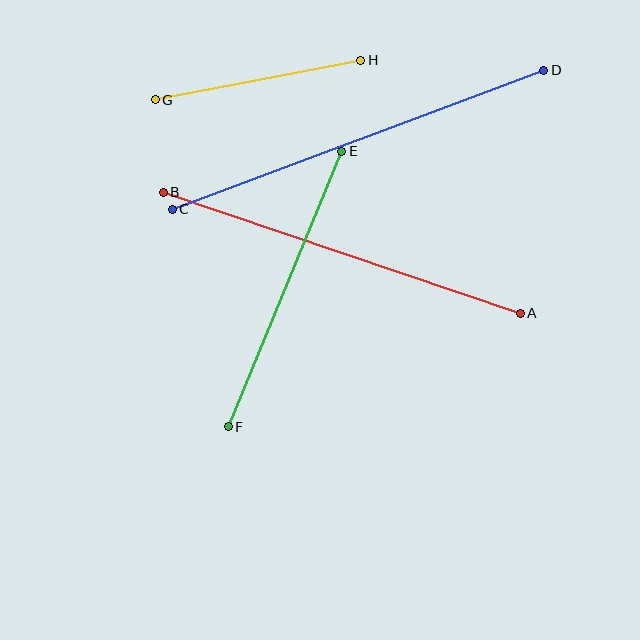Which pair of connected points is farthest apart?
Points C and D are farthest apart.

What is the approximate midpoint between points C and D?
The midpoint is at approximately (358, 140) pixels.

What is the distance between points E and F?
The distance is approximately 298 pixels.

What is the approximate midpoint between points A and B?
The midpoint is at approximately (342, 253) pixels.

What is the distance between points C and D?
The distance is approximately 396 pixels.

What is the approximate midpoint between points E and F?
The midpoint is at approximately (285, 289) pixels.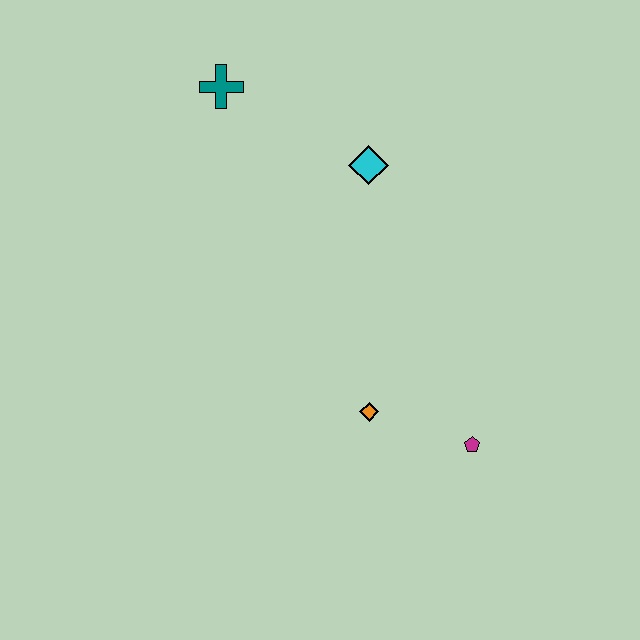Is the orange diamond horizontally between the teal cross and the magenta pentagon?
Yes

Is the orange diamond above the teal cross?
No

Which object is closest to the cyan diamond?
The teal cross is closest to the cyan diamond.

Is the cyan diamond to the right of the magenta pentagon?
No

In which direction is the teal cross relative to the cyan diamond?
The teal cross is to the left of the cyan diamond.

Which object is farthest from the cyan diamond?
The magenta pentagon is farthest from the cyan diamond.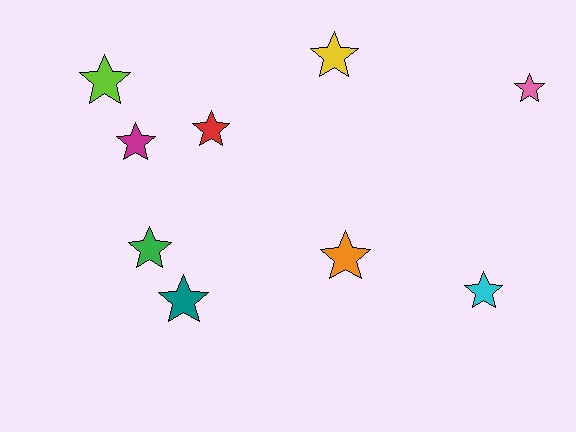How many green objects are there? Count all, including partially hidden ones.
There is 1 green object.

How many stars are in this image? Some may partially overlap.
There are 9 stars.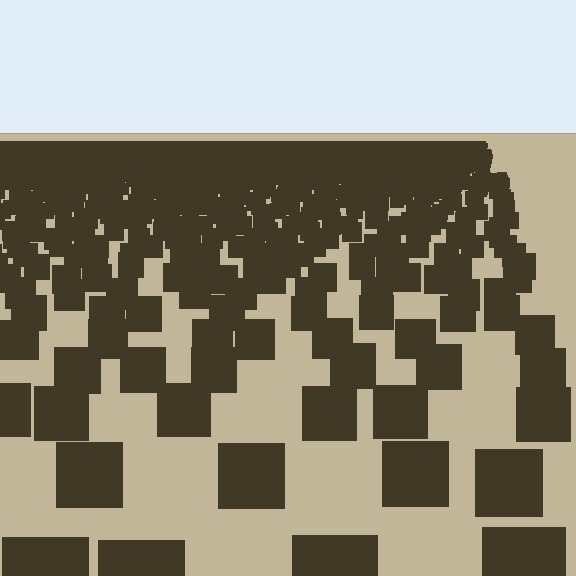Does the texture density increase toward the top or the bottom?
Density increases toward the top.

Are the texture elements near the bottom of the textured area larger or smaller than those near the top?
Larger. Near the bottom, elements are closer to the viewer and appear at a bigger on-screen size.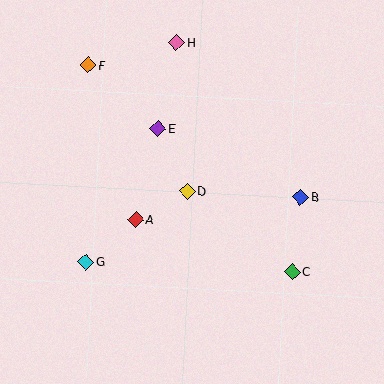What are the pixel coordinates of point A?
Point A is at (136, 219).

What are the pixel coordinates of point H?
Point H is at (177, 42).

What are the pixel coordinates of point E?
Point E is at (158, 128).